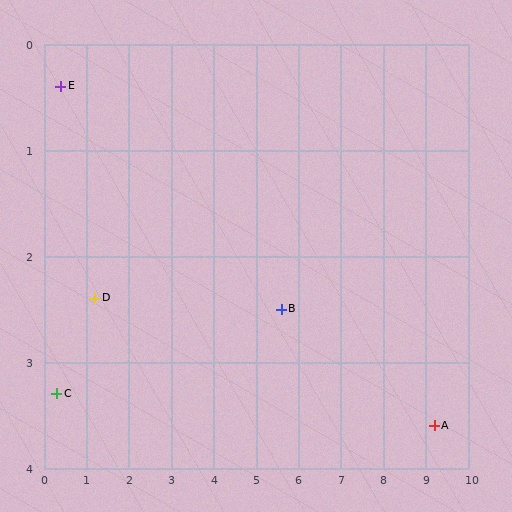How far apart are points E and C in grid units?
Points E and C are about 2.9 grid units apart.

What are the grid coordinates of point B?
Point B is at approximately (5.6, 2.5).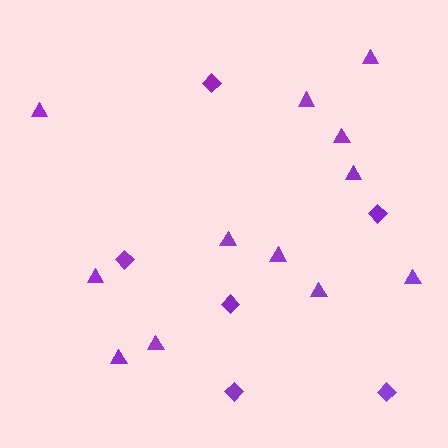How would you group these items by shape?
There are 2 groups: one group of triangles (12) and one group of diamonds (6).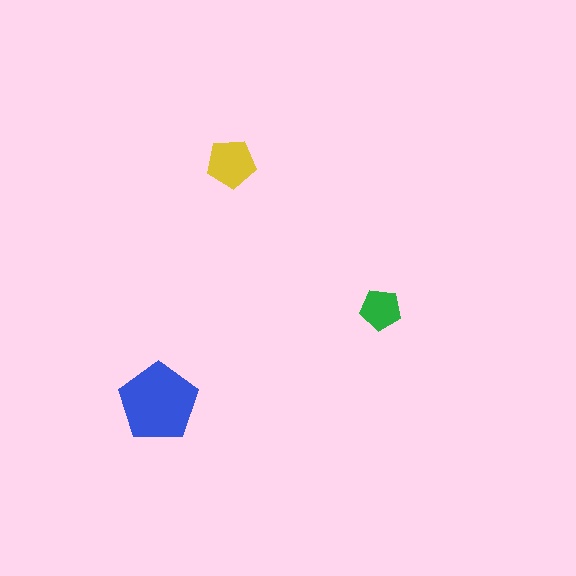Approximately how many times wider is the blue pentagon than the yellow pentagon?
About 1.5 times wider.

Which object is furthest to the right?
The green pentagon is rightmost.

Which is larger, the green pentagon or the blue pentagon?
The blue one.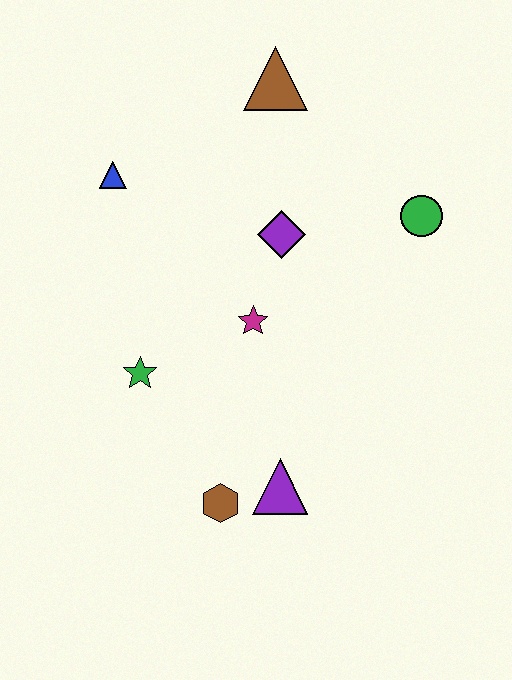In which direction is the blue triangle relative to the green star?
The blue triangle is above the green star.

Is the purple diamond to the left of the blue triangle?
No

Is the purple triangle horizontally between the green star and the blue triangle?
No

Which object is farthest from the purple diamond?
The brown hexagon is farthest from the purple diamond.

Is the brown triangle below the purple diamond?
No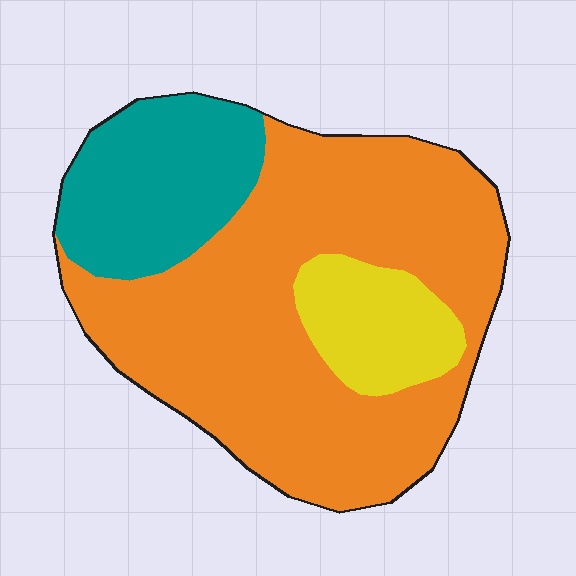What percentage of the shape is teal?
Teal covers 21% of the shape.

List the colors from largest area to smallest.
From largest to smallest: orange, teal, yellow.